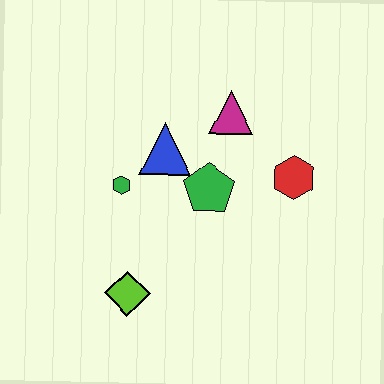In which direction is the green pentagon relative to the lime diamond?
The green pentagon is above the lime diamond.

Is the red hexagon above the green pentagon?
Yes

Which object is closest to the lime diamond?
The green hexagon is closest to the lime diamond.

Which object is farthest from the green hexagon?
The red hexagon is farthest from the green hexagon.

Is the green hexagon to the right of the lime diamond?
No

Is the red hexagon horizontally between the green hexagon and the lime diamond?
No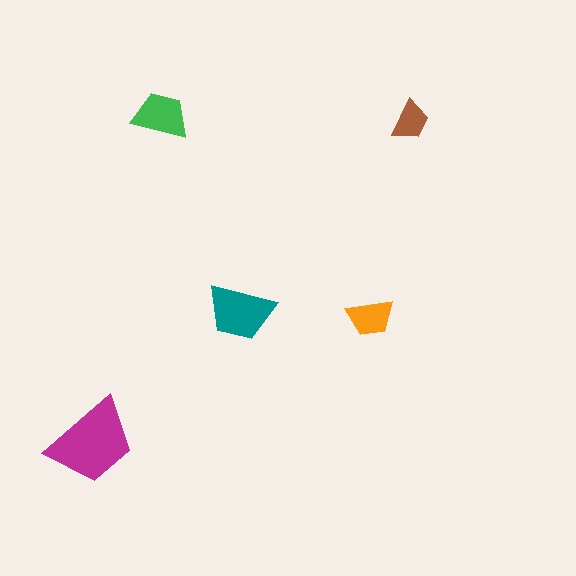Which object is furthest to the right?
The brown trapezoid is rightmost.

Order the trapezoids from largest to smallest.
the magenta one, the teal one, the green one, the orange one, the brown one.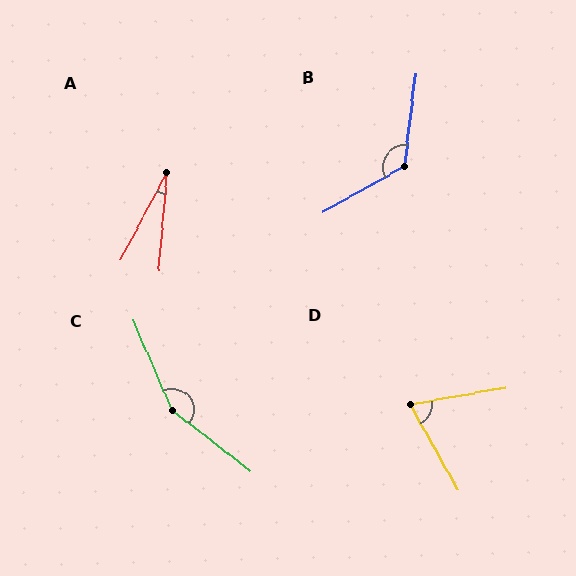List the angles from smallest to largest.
A (24°), D (71°), B (126°), C (150°).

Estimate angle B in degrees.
Approximately 126 degrees.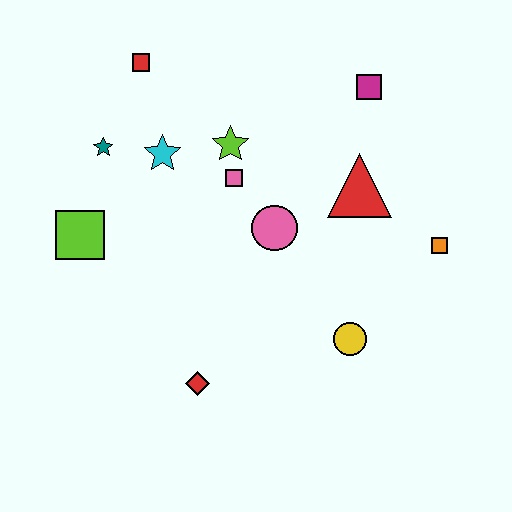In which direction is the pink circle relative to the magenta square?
The pink circle is below the magenta square.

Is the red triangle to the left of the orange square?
Yes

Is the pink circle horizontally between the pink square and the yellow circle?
Yes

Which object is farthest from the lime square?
The orange square is farthest from the lime square.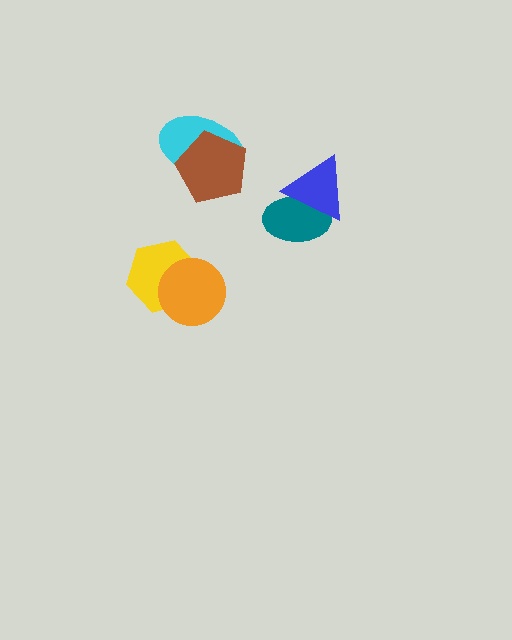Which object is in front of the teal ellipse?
The blue triangle is in front of the teal ellipse.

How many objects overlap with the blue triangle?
1 object overlaps with the blue triangle.